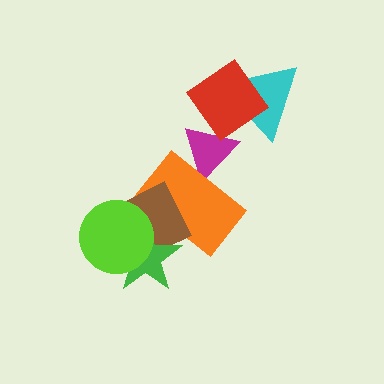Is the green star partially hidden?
Yes, it is partially covered by another shape.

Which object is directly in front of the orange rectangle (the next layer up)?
The brown diamond is directly in front of the orange rectangle.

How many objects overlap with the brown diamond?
3 objects overlap with the brown diamond.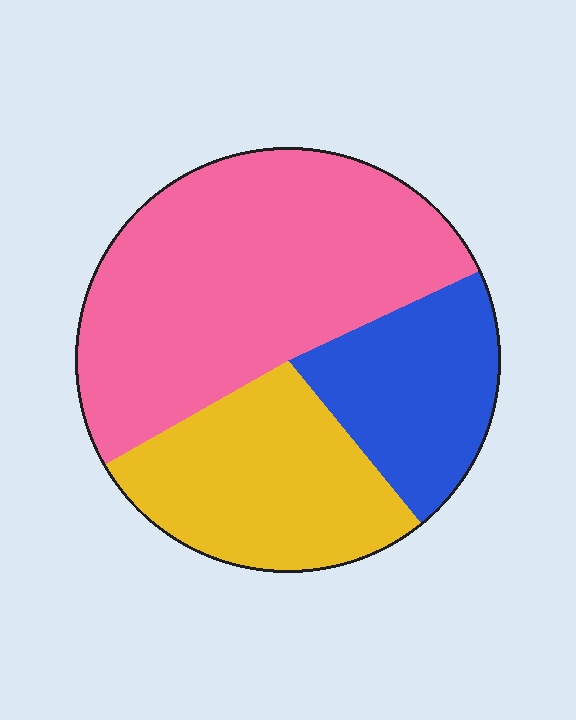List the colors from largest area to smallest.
From largest to smallest: pink, yellow, blue.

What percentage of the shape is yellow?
Yellow covers roughly 30% of the shape.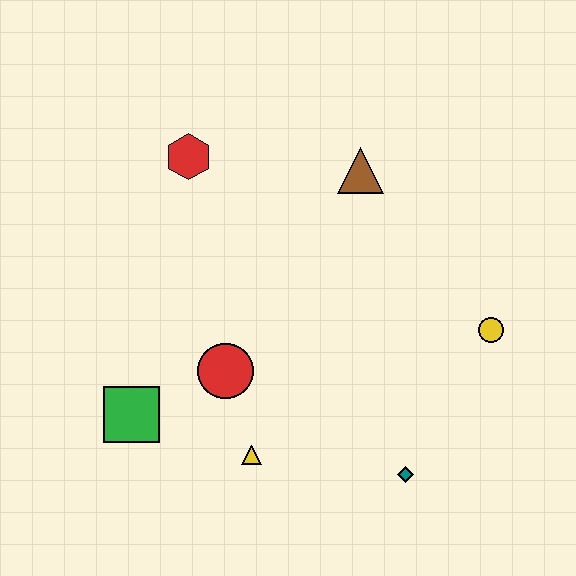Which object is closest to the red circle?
The yellow triangle is closest to the red circle.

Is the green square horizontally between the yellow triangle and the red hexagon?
No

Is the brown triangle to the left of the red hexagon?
No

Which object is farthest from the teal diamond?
The red hexagon is farthest from the teal diamond.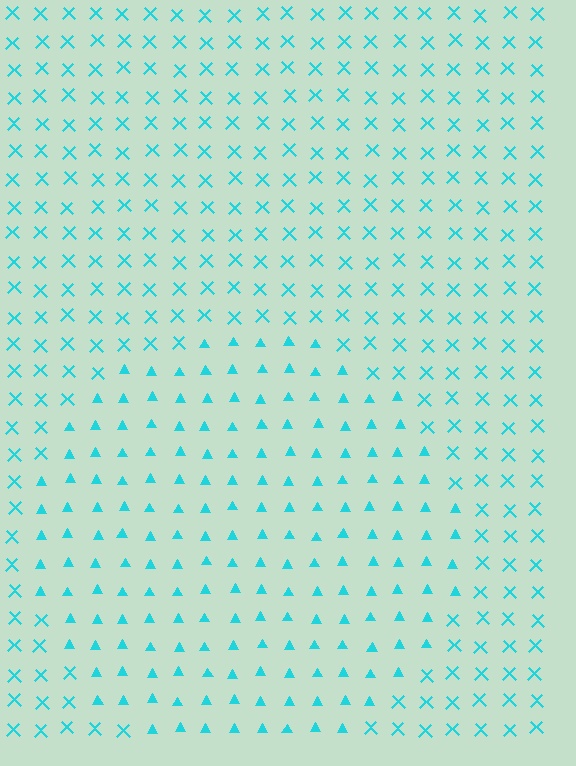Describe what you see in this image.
The image is filled with small cyan elements arranged in a uniform grid. A circle-shaped region contains triangles, while the surrounding area contains X marks. The boundary is defined purely by the change in element shape.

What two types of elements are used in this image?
The image uses triangles inside the circle region and X marks outside it.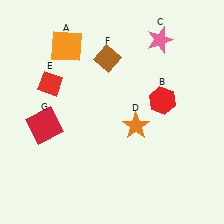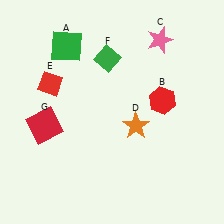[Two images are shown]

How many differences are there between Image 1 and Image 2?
There are 2 differences between the two images.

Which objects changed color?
A changed from orange to green. F changed from brown to green.